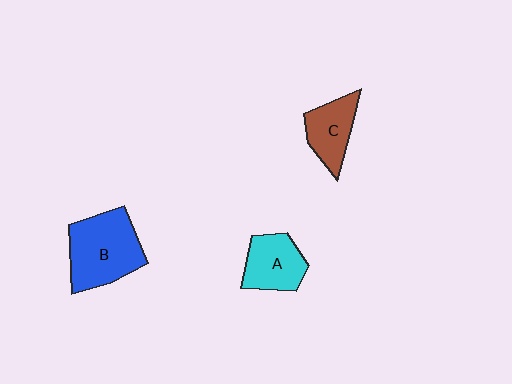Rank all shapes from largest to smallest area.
From largest to smallest: B (blue), A (cyan), C (brown).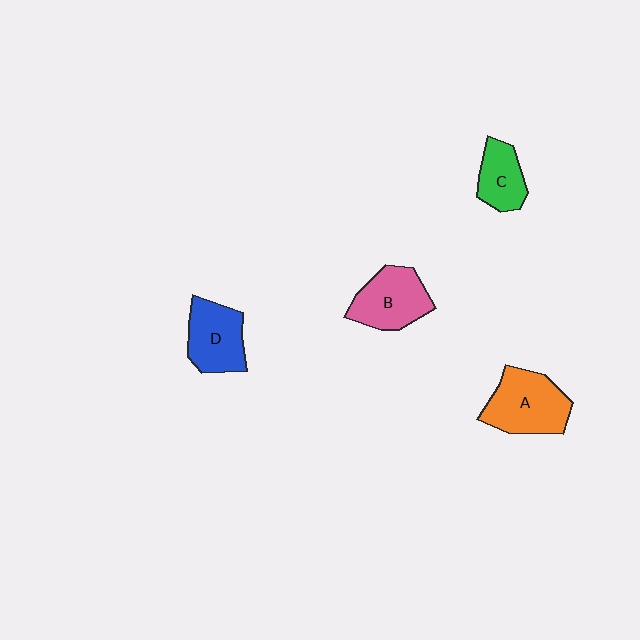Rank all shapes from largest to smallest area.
From largest to smallest: A (orange), B (pink), D (blue), C (green).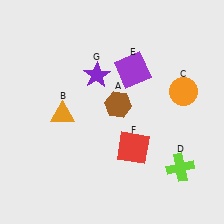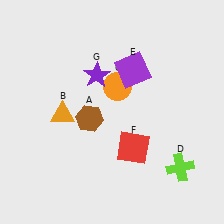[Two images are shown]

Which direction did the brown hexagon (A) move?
The brown hexagon (A) moved left.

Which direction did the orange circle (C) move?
The orange circle (C) moved left.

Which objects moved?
The objects that moved are: the brown hexagon (A), the orange circle (C).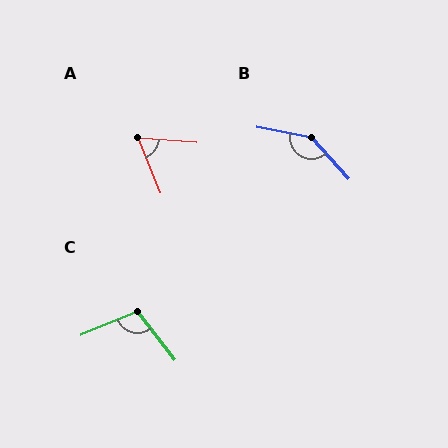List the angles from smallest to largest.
A (64°), C (105°), B (143°).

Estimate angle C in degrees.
Approximately 105 degrees.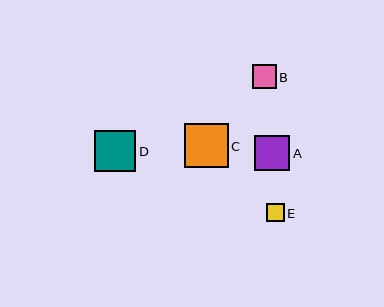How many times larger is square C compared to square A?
Square C is approximately 1.3 times the size of square A.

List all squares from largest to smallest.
From largest to smallest: C, D, A, B, E.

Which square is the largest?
Square C is the largest with a size of approximately 44 pixels.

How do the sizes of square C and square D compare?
Square C and square D are approximately the same size.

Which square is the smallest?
Square E is the smallest with a size of approximately 17 pixels.